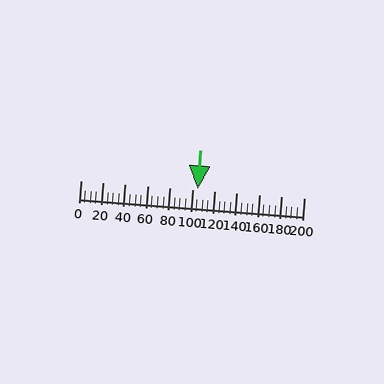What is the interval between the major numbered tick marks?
The major tick marks are spaced 20 units apart.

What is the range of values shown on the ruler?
The ruler shows values from 0 to 200.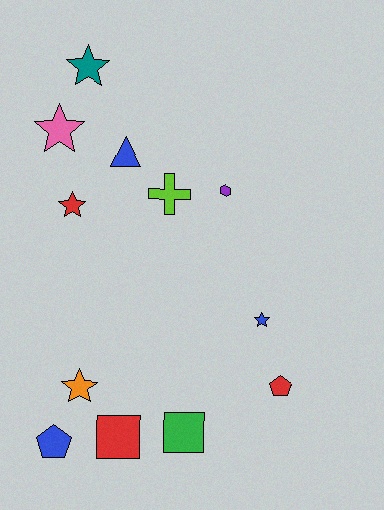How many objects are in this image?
There are 12 objects.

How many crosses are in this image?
There is 1 cross.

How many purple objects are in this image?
There is 1 purple object.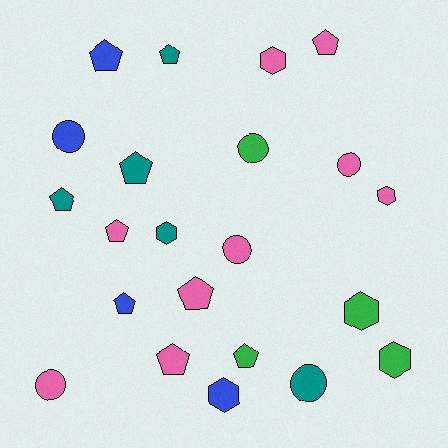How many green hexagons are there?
There are 2 green hexagons.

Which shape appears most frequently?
Pentagon, with 10 objects.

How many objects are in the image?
There are 22 objects.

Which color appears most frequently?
Pink, with 9 objects.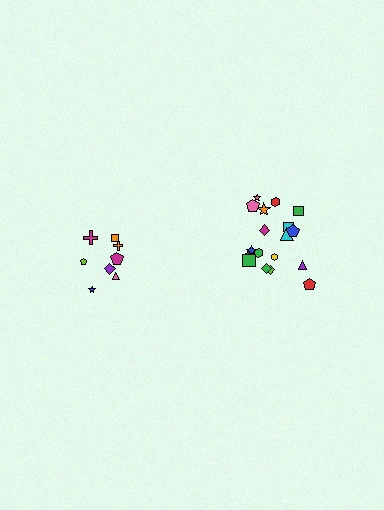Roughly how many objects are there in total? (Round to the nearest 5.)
Roughly 25 objects in total.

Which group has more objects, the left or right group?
The right group.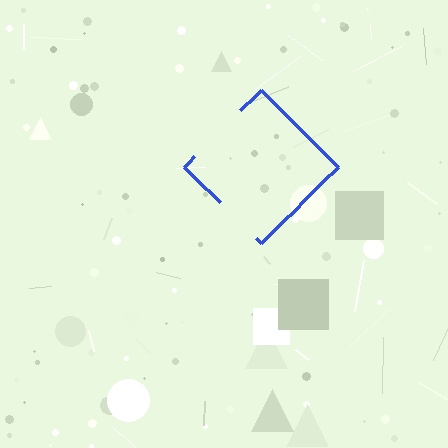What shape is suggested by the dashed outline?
The dashed outline suggests a diamond.